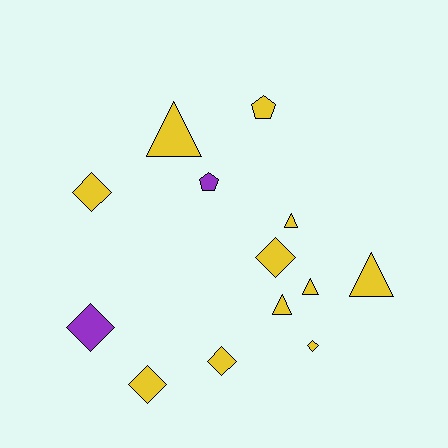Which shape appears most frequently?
Diamond, with 6 objects.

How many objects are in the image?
There are 13 objects.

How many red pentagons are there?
There are no red pentagons.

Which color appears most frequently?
Yellow, with 11 objects.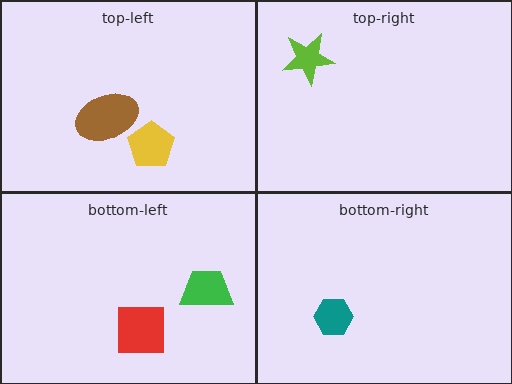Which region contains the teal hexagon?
The bottom-right region.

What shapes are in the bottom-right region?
The teal hexagon.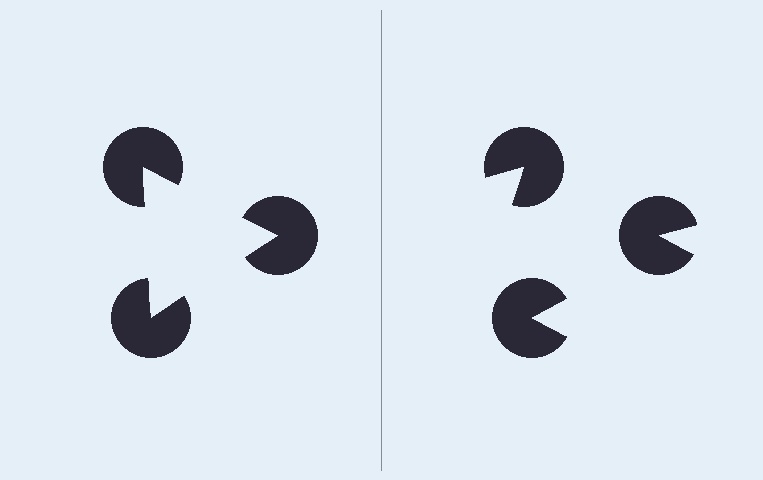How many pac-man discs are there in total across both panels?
6 — 3 on each side.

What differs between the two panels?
The pac-man discs are positioned identically on both sides; only the wedge orientations differ. On the left they align to a triangle; on the right they are misaligned.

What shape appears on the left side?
An illusory triangle.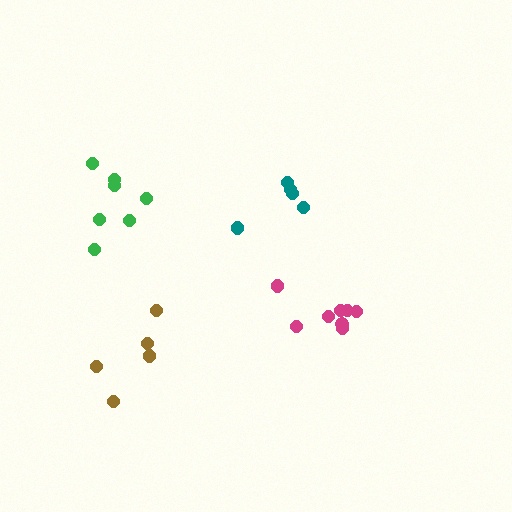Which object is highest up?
The green cluster is topmost.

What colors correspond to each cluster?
The clusters are colored: brown, teal, magenta, green.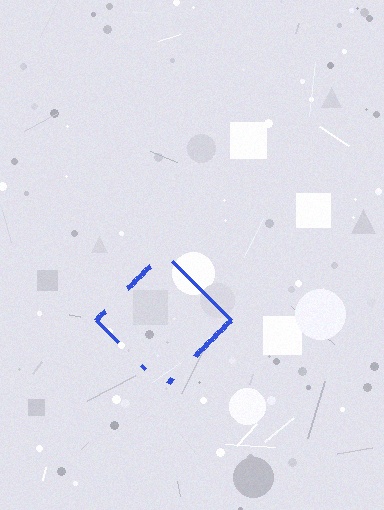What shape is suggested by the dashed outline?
The dashed outline suggests a diamond.